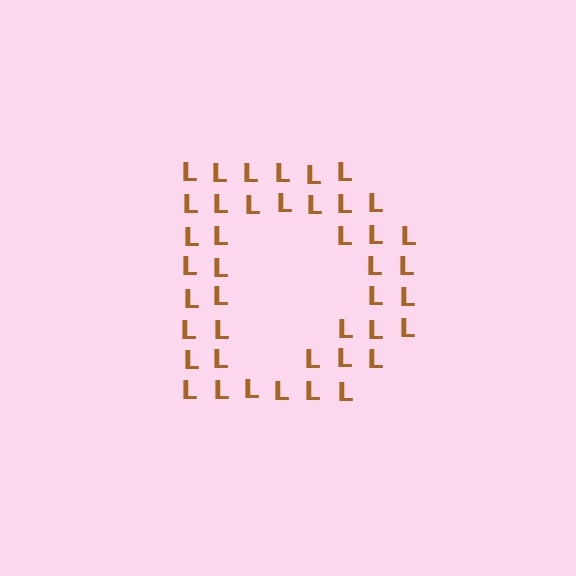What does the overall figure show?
The overall figure shows the letter D.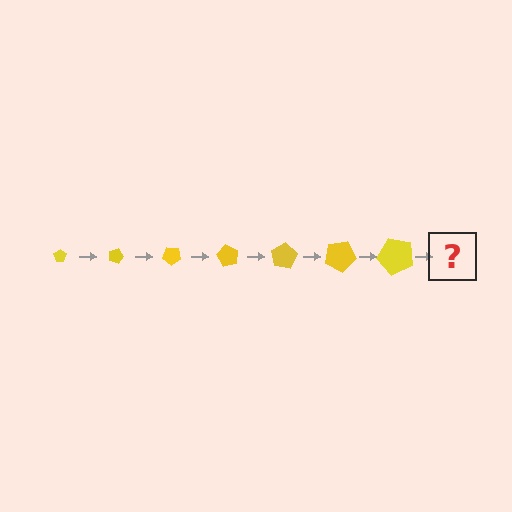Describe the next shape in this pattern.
It should be a pentagon, larger than the previous one and rotated 140 degrees from the start.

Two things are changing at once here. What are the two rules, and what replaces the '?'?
The two rules are that the pentagon grows larger each step and it rotates 20 degrees each step. The '?' should be a pentagon, larger than the previous one and rotated 140 degrees from the start.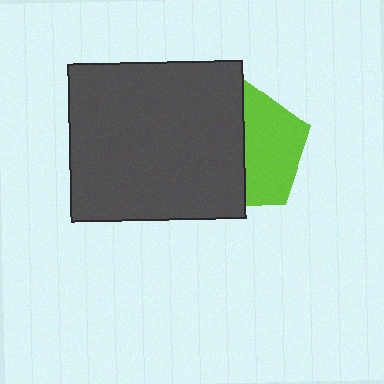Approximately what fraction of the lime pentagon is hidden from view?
Roughly 51% of the lime pentagon is hidden behind the dark gray rectangle.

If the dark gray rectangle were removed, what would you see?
You would see the complete lime pentagon.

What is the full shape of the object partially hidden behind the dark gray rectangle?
The partially hidden object is a lime pentagon.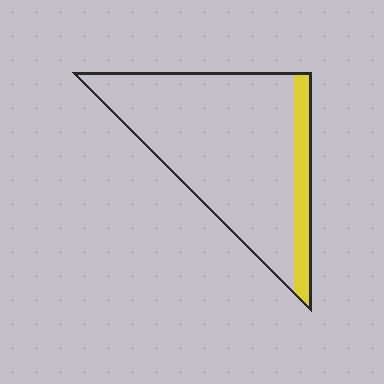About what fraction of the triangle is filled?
About one eighth (1/8).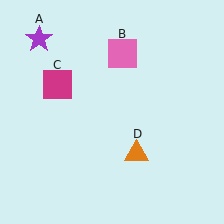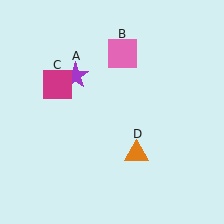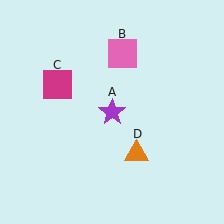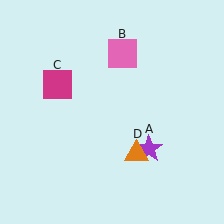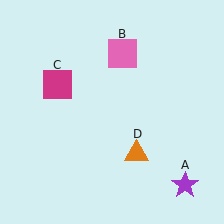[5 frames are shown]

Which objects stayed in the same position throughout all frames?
Pink square (object B) and magenta square (object C) and orange triangle (object D) remained stationary.